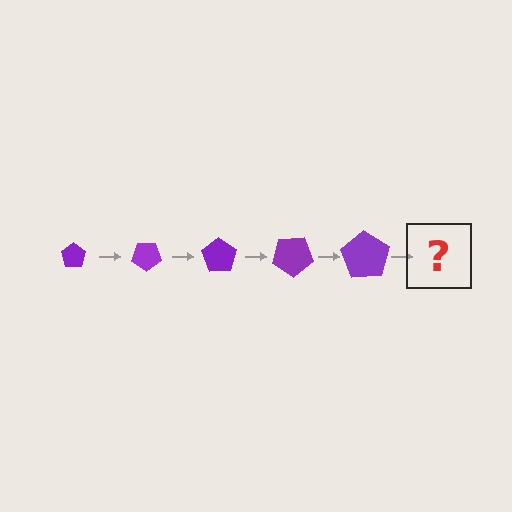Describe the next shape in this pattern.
It should be a pentagon, larger than the previous one and rotated 175 degrees from the start.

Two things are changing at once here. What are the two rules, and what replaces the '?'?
The two rules are that the pentagon grows larger each step and it rotates 35 degrees each step. The '?' should be a pentagon, larger than the previous one and rotated 175 degrees from the start.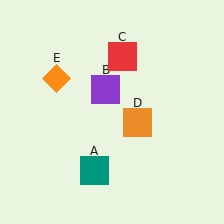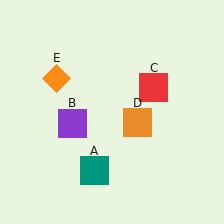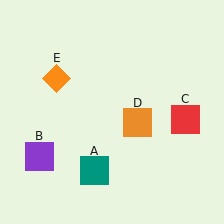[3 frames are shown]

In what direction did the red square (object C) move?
The red square (object C) moved down and to the right.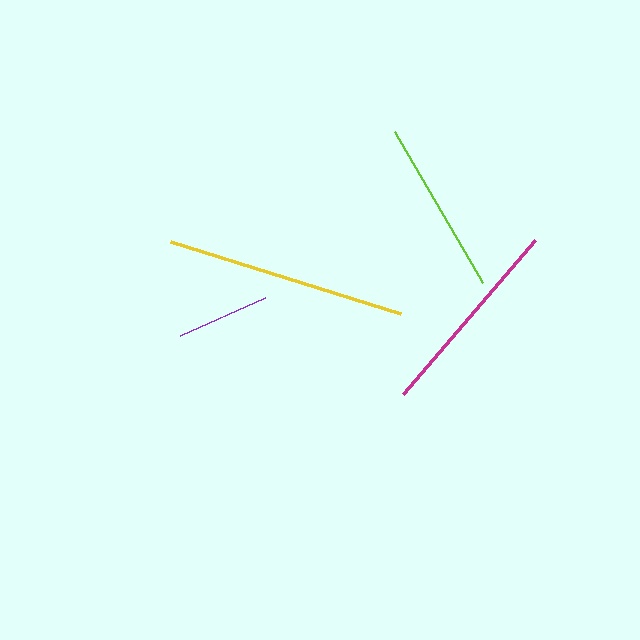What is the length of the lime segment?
The lime segment is approximately 175 pixels long.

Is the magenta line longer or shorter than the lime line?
The magenta line is longer than the lime line.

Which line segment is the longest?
The yellow line is the longest at approximately 241 pixels.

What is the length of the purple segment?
The purple segment is approximately 93 pixels long.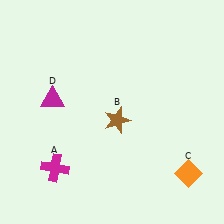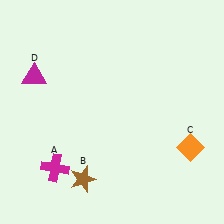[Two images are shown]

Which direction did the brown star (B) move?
The brown star (B) moved down.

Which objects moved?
The objects that moved are: the brown star (B), the orange diamond (C), the magenta triangle (D).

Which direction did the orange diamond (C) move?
The orange diamond (C) moved up.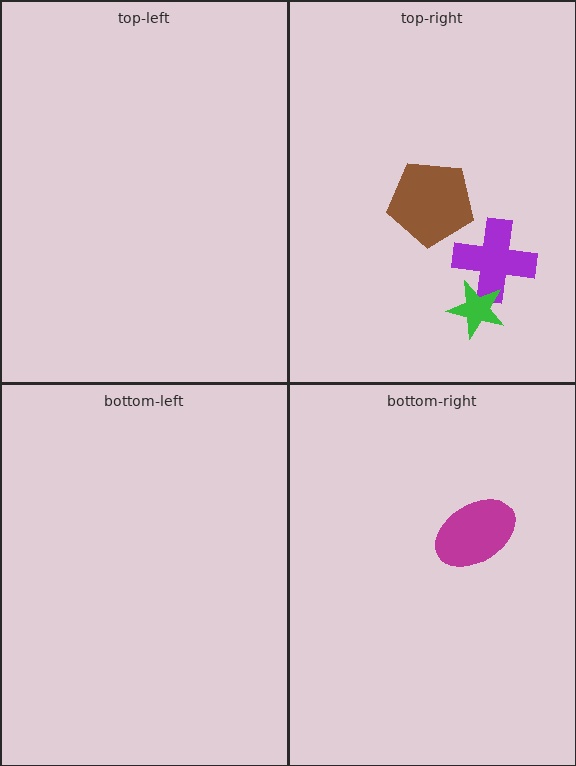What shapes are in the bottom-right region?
The magenta ellipse.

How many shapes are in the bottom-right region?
1.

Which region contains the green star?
The top-right region.